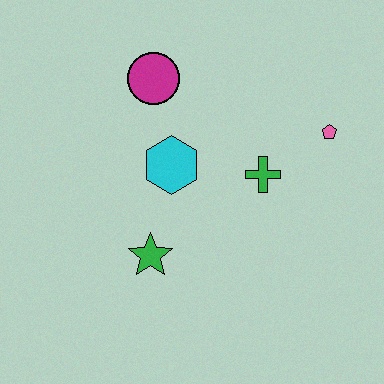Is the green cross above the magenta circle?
No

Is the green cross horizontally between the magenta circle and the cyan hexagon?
No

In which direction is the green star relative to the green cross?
The green star is to the left of the green cross.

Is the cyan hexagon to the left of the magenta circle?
No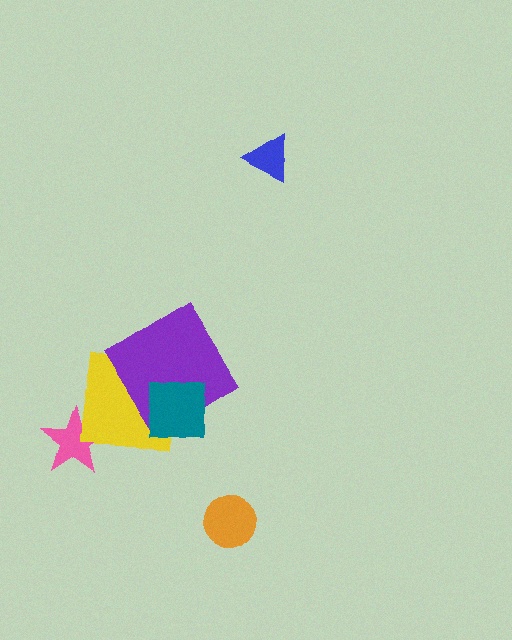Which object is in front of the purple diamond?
The teal square is in front of the purple diamond.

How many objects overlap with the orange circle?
0 objects overlap with the orange circle.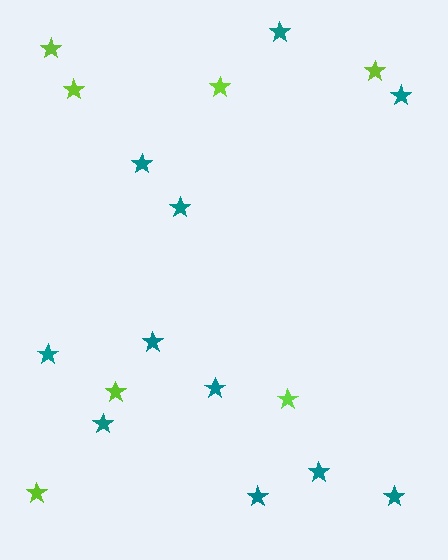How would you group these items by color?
There are 2 groups: one group of teal stars (11) and one group of lime stars (7).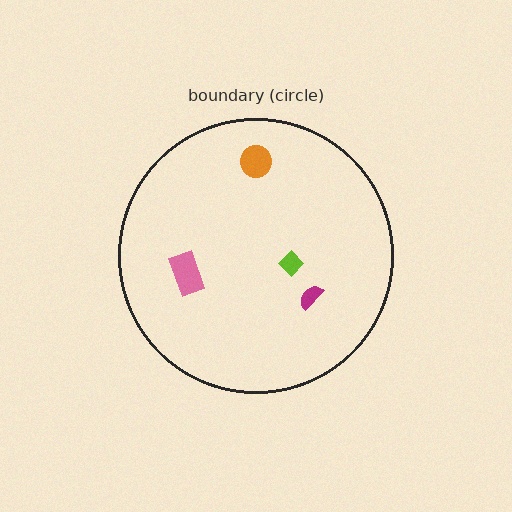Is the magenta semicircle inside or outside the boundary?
Inside.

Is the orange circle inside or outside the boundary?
Inside.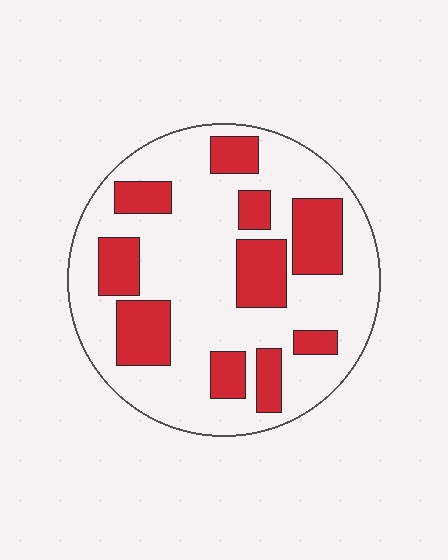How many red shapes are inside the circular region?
10.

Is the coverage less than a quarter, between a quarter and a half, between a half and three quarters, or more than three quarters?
Between a quarter and a half.